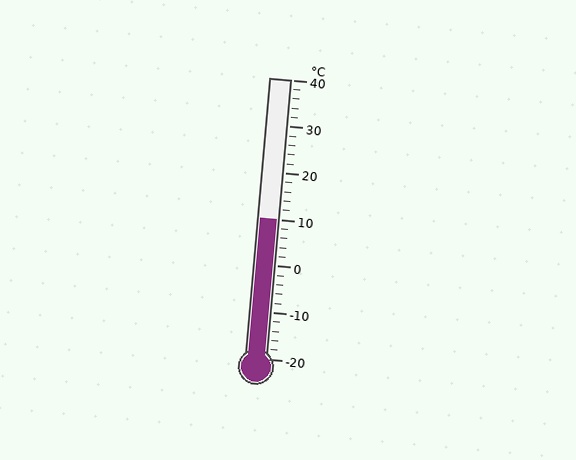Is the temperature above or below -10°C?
The temperature is above -10°C.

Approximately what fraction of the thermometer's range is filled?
The thermometer is filled to approximately 50% of its range.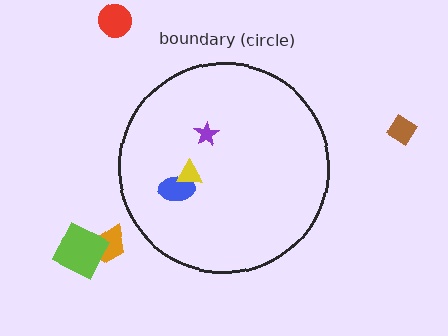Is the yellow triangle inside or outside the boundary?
Inside.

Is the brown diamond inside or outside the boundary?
Outside.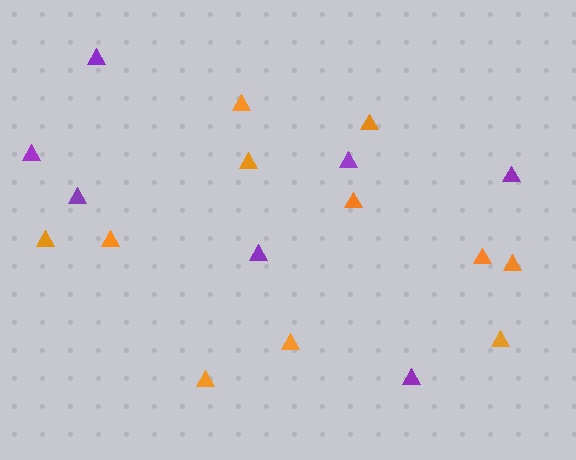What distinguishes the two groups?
There are 2 groups: one group of orange triangles (11) and one group of purple triangles (7).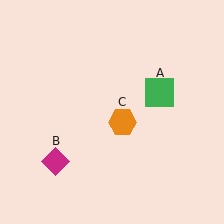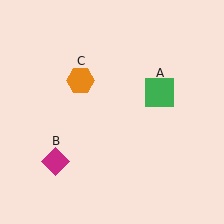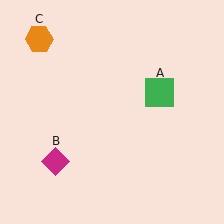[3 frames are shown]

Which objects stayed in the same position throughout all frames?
Green square (object A) and magenta diamond (object B) remained stationary.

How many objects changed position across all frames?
1 object changed position: orange hexagon (object C).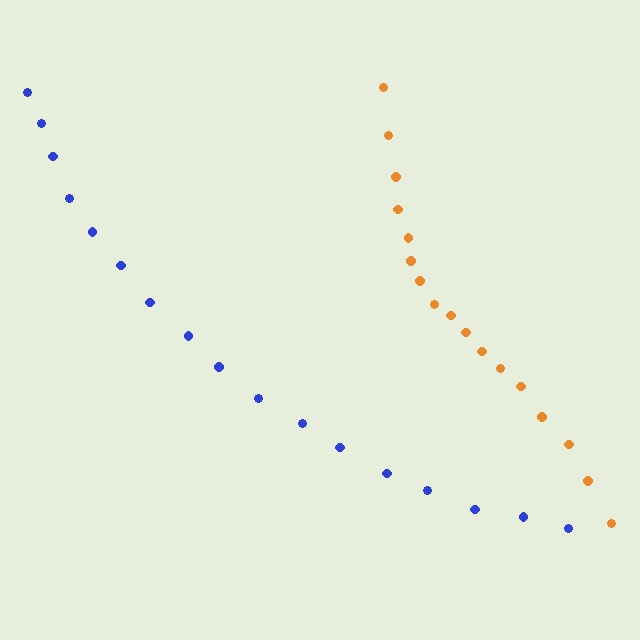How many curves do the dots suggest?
There are 2 distinct paths.